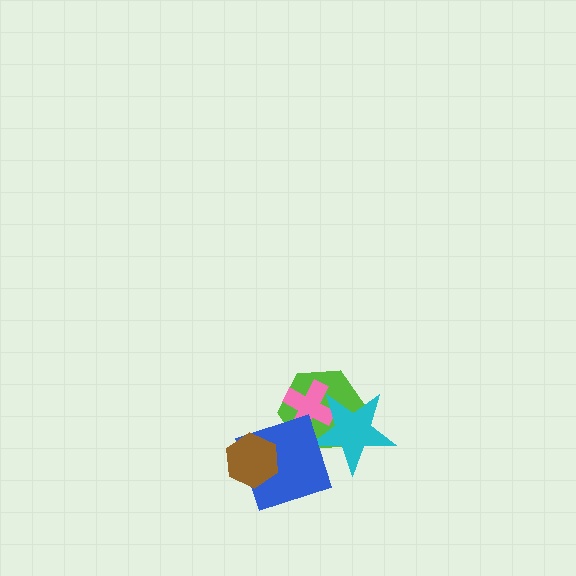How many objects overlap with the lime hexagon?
3 objects overlap with the lime hexagon.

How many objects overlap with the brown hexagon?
1 object overlaps with the brown hexagon.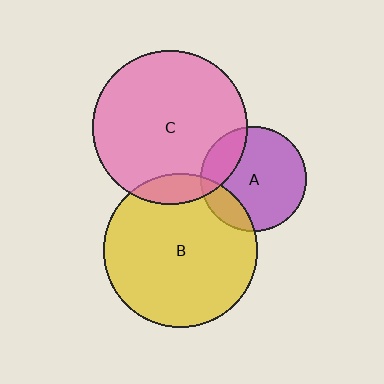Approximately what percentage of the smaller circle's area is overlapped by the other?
Approximately 20%.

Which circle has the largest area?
Circle C (pink).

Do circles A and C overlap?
Yes.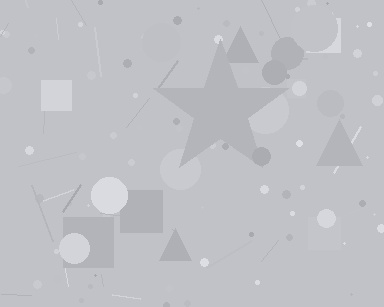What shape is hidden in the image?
A star is hidden in the image.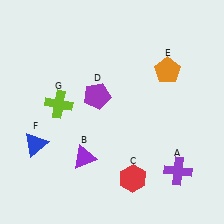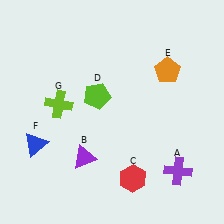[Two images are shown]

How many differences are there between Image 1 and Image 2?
There is 1 difference between the two images.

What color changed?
The pentagon (D) changed from purple in Image 1 to lime in Image 2.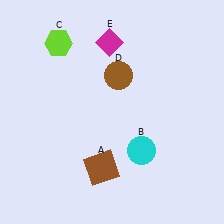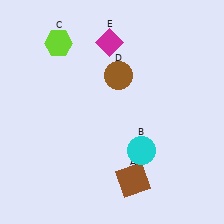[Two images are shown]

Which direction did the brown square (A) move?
The brown square (A) moved right.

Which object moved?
The brown square (A) moved right.